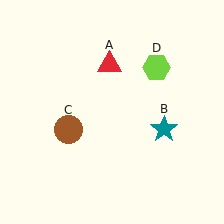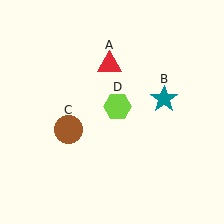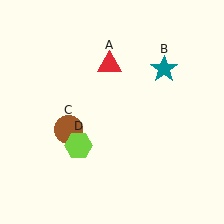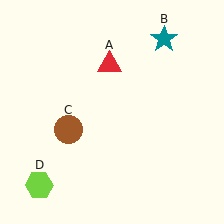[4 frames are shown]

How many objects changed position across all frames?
2 objects changed position: teal star (object B), lime hexagon (object D).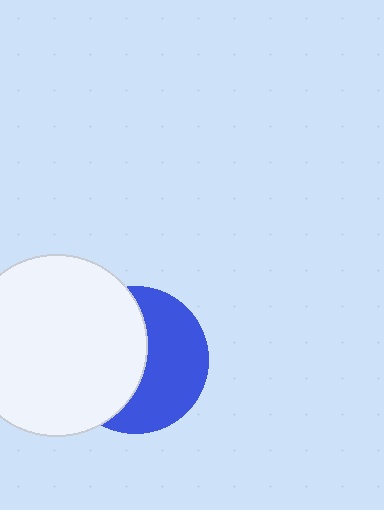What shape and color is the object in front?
The object in front is a white circle.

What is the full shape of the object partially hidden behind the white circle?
The partially hidden object is a blue circle.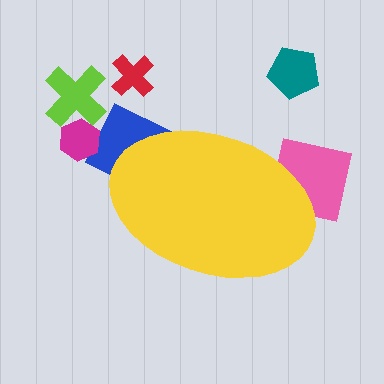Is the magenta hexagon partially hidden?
No, the magenta hexagon is fully visible.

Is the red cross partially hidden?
No, the red cross is fully visible.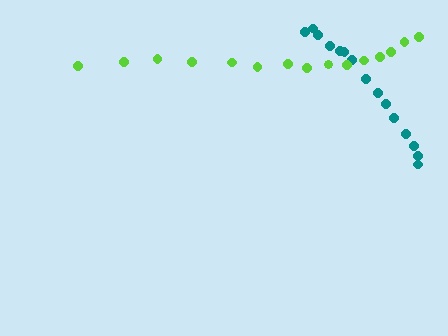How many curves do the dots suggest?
There are 2 distinct paths.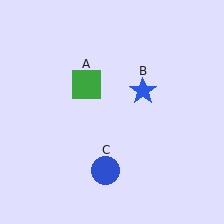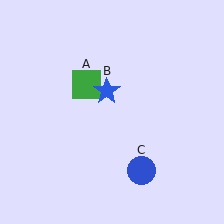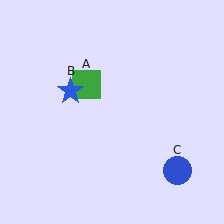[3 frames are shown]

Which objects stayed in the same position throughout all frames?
Green square (object A) remained stationary.